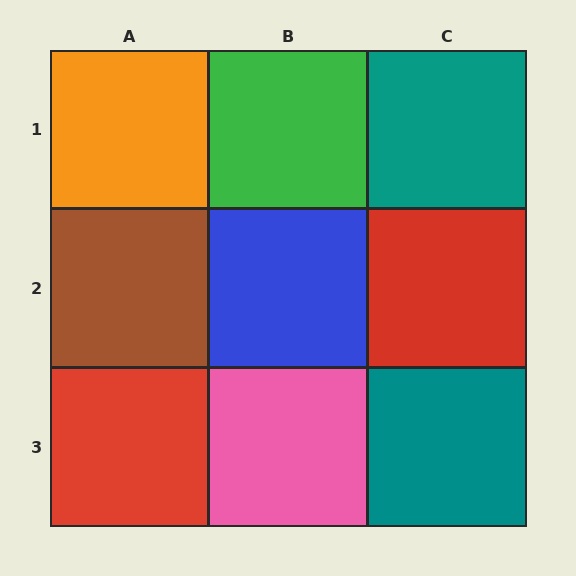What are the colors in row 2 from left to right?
Brown, blue, red.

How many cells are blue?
1 cell is blue.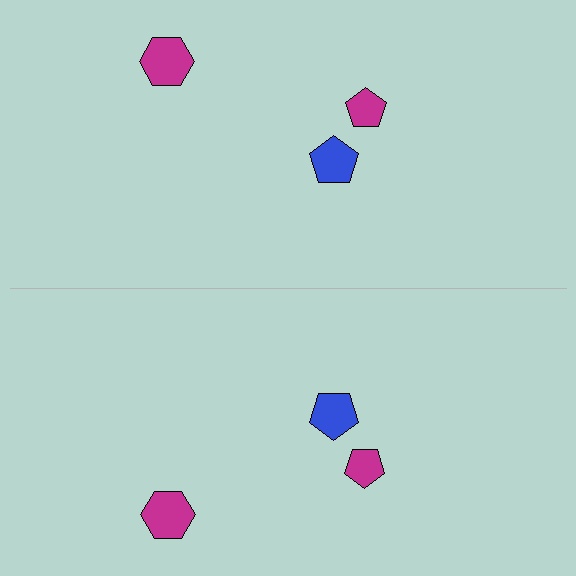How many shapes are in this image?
There are 6 shapes in this image.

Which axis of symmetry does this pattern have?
The pattern has a horizontal axis of symmetry running through the center of the image.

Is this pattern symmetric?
Yes, this pattern has bilateral (reflection) symmetry.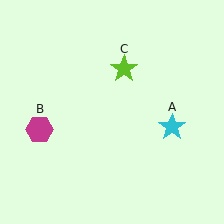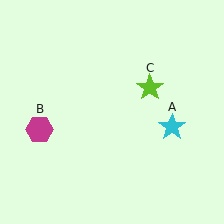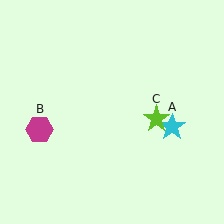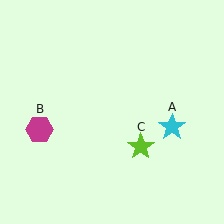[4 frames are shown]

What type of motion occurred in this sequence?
The lime star (object C) rotated clockwise around the center of the scene.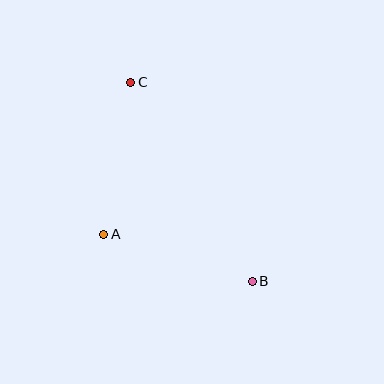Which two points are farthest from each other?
Points B and C are farthest from each other.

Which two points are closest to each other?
Points A and C are closest to each other.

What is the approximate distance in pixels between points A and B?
The distance between A and B is approximately 155 pixels.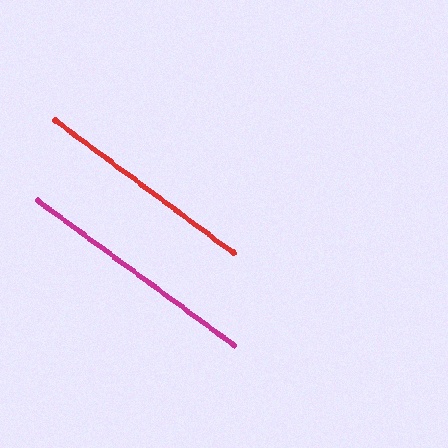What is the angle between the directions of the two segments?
Approximately 0 degrees.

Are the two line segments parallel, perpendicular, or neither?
Parallel — their directions differ by only 0.2°.